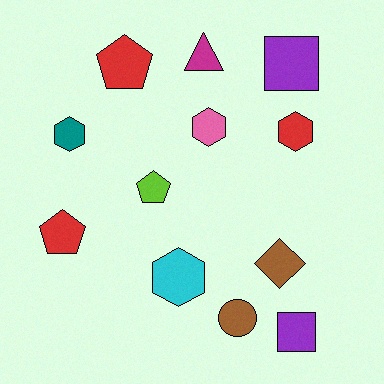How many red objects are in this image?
There are 3 red objects.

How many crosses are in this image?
There are no crosses.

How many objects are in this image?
There are 12 objects.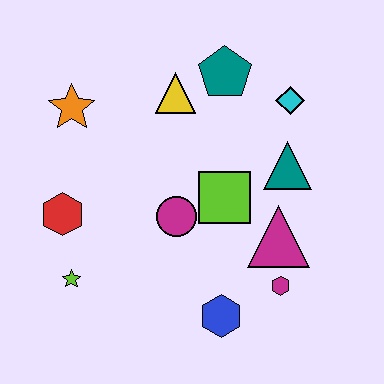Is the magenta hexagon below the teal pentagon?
Yes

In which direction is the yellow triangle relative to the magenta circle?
The yellow triangle is above the magenta circle.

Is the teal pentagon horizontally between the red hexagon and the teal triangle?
Yes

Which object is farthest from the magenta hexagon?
The orange star is farthest from the magenta hexagon.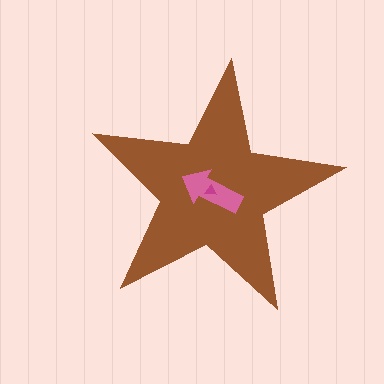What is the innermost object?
The magenta triangle.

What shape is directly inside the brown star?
The pink arrow.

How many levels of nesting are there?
3.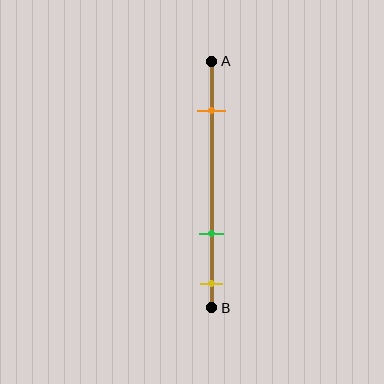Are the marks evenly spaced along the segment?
No, the marks are not evenly spaced.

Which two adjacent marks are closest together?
The green and yellow marks are the closest adjacent pair.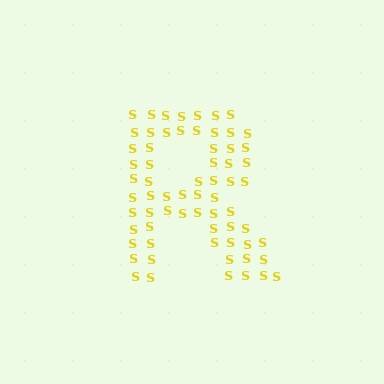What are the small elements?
The small elements are letter S's.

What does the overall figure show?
The overall figure shows the letter R.